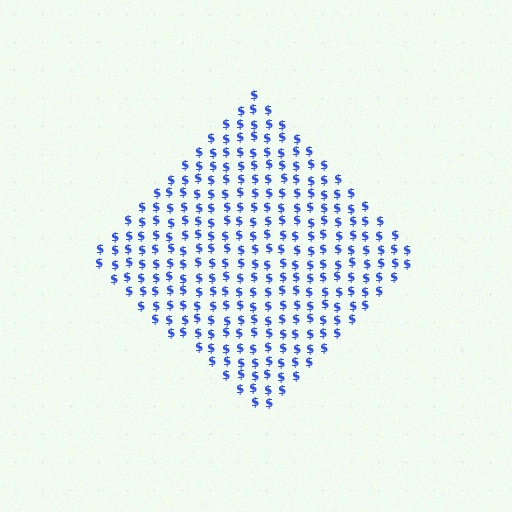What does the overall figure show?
The overall figure shows a diamond.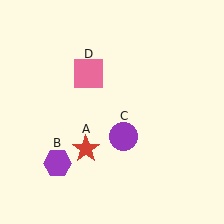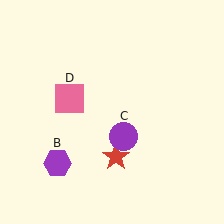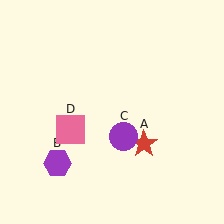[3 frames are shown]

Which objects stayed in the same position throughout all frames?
Purple hexagon (object B) and purple circle (object C) remained stationary.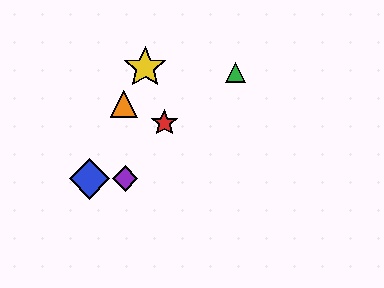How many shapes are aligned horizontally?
2 shapes (the blue diamond, the purple diamond) are aligned horizontally.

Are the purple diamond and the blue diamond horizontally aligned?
Yes, both are at y≈179.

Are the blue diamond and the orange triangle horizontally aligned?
No, the blue diamond is at y≈179 and the orange triangle is at y≈104.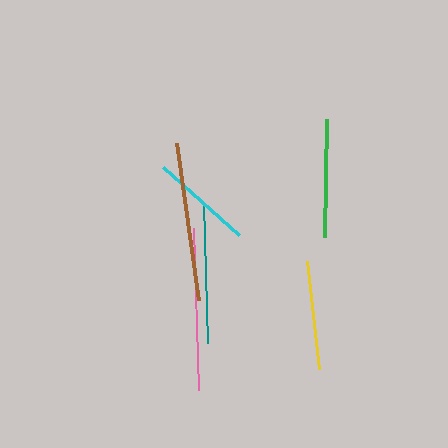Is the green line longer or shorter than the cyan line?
The green line is longer than the cyan line.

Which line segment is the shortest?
The cyan line is the shortest at approximately 102 pixels.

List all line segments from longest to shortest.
From longest to shortest: pink, brown, teal, green, yellow, cyan.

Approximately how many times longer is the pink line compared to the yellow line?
The pink line is approximately 1.5 times the length of the yellow line.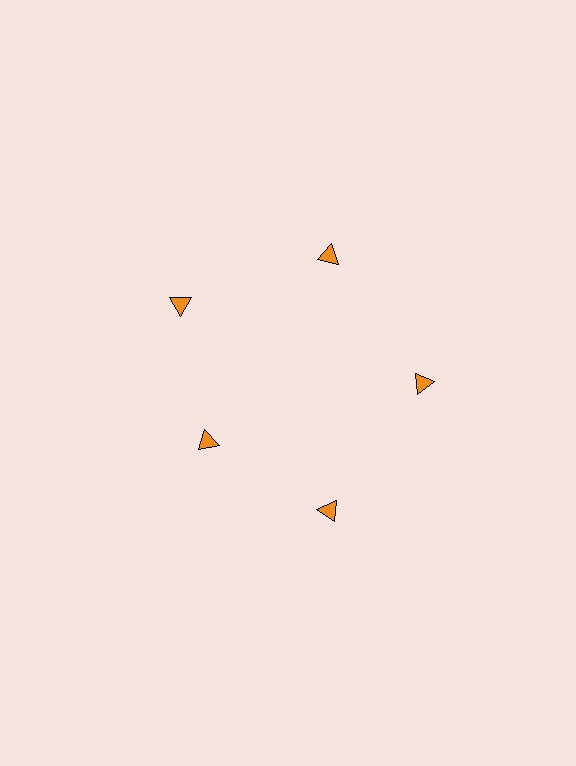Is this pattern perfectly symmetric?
No. The 5 orange triangles are arranged in a ring, but one element near the 8 o'clock position is pulled inward toward the center, breaking the 5-fold rotational symmetry.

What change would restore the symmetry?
The symmetry would be restored by moving it outward, back onto the ring so that all 5 triangles sit at equal angles and equal distance from the center.